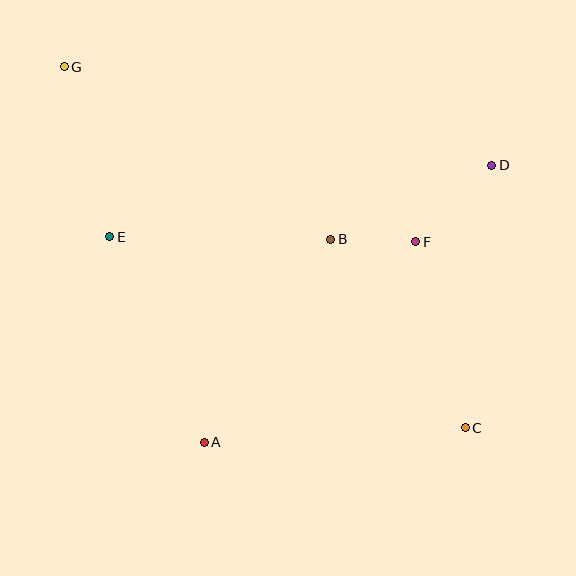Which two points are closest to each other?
Points B and F are closest to each other.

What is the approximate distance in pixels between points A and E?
The distance between A and E is approximately 226 pixels.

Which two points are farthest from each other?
Points C and G are farthest from each other.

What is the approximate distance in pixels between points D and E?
The distance between D and E is approximately 389 pixels.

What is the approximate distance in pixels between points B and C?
The distance between B and C is approximately 231 pixels.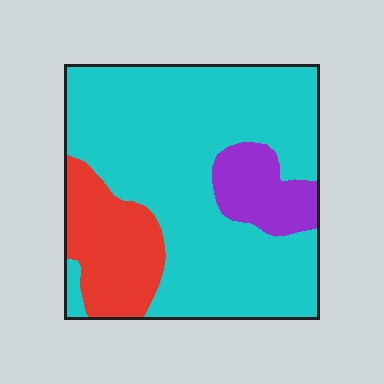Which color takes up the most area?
Cyan, at roughly 70%.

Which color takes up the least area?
Purple, at roughly 10%.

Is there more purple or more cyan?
Cyan.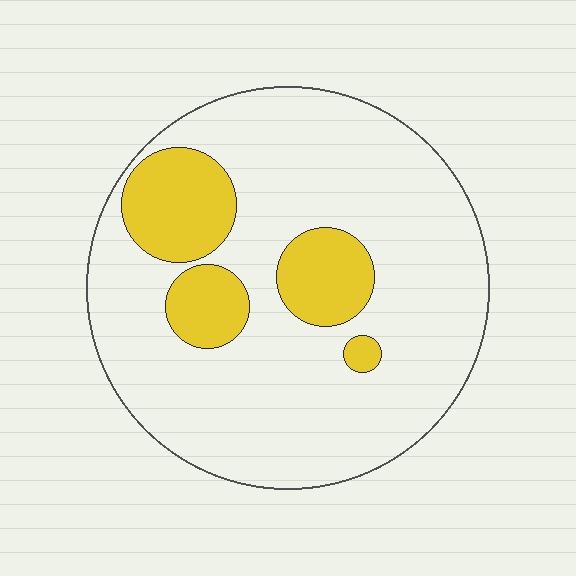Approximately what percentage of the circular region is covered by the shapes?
Approximately 20%.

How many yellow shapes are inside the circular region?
4.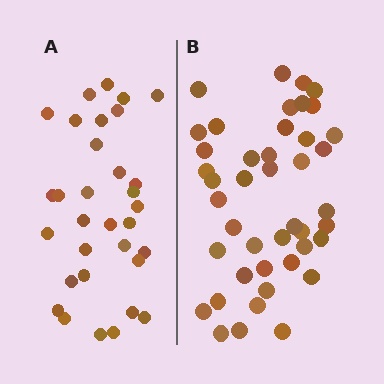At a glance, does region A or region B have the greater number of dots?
Region B (the right region) has more dots.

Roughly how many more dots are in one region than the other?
Region B has roughly 12 or so more dots than region A.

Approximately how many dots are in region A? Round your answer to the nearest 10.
About 30 dots. (The exact count is 32, which rounds to 30.)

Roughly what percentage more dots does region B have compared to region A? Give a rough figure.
About 35% more.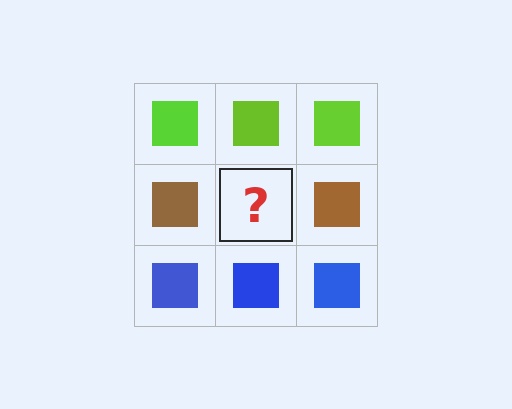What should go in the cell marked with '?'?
The missing cell should contain a brown square.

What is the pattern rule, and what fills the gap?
The rule is that each row has a consistent color. The gap should be filled with a brown square.